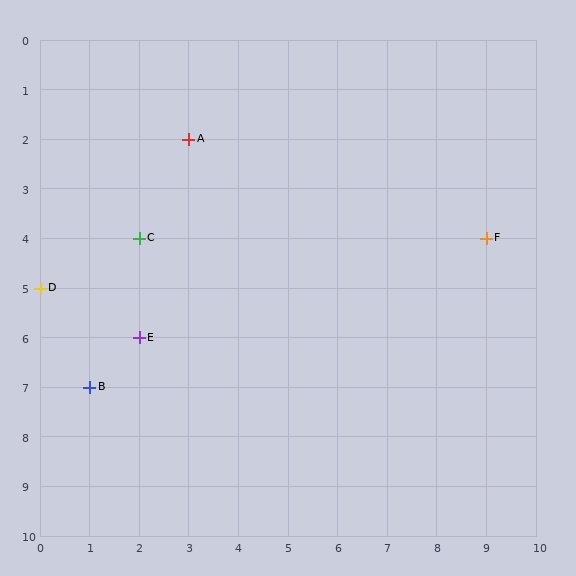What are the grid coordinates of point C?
Point C is at grid coordinates (2, 4).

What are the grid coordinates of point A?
Point A is at grid coordinates (3, 2).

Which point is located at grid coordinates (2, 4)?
Point C is at (2, 4).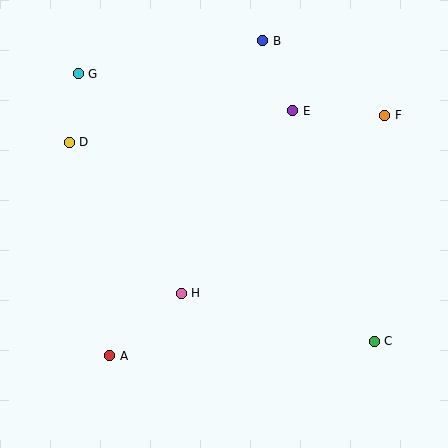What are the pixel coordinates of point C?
Point C is at (374, 341).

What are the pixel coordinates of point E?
Point E is at (293, 111).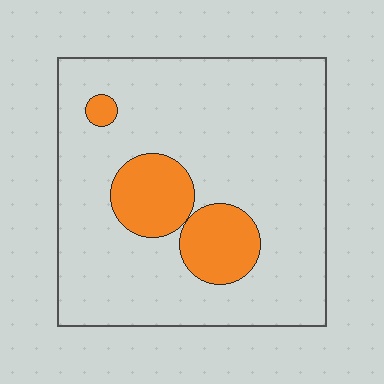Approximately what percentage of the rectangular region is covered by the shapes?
Approximately 15%.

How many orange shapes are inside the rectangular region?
3.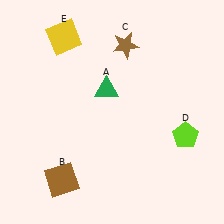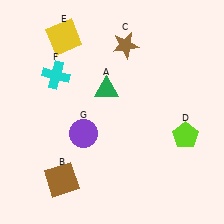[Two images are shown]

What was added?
A cyan cross (F), a purple circle (G) were added in Image 2.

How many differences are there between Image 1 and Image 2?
There are 2 differences between the two images.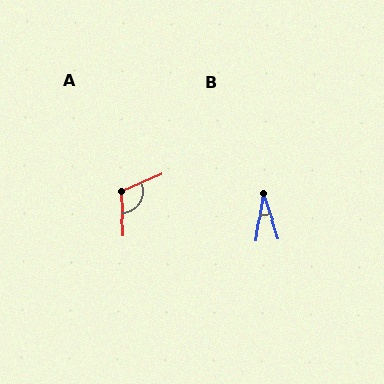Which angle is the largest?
A, at approximately 109 degrees.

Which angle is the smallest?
B, at approximately 28 degrees.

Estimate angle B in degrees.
Approximately 28 degrees.